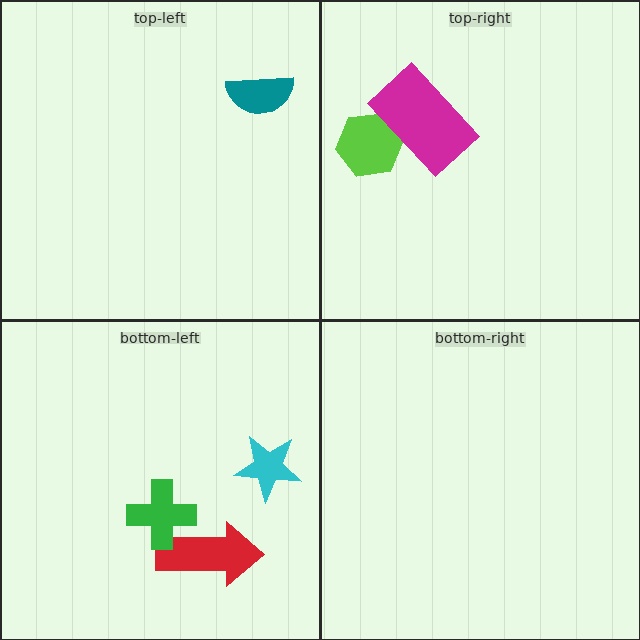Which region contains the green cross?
The bottom-left region.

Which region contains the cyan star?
The bottom-left region.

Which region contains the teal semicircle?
The top-left region.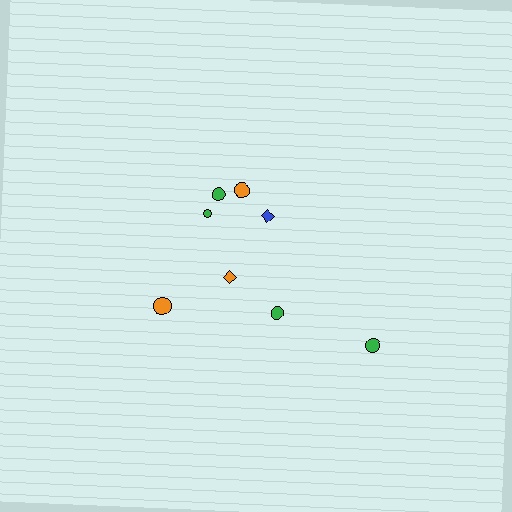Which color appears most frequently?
Green, with 4 objects.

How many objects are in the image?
There are 8 objects.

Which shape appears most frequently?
Circle, with 6 objects.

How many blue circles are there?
There are no blue circles.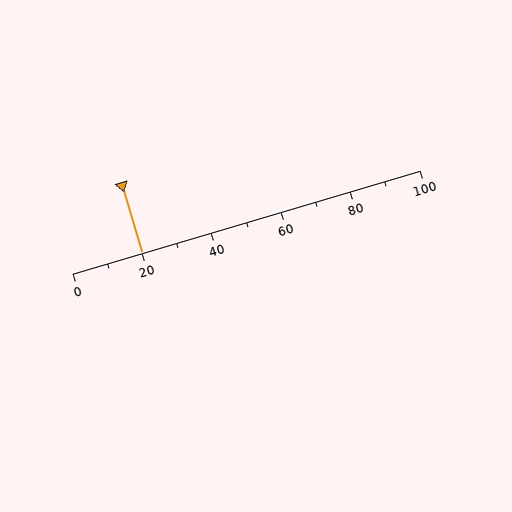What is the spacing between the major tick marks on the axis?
The major ticks are spaced 20 apart.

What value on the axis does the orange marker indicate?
The marker indicates approximately 20.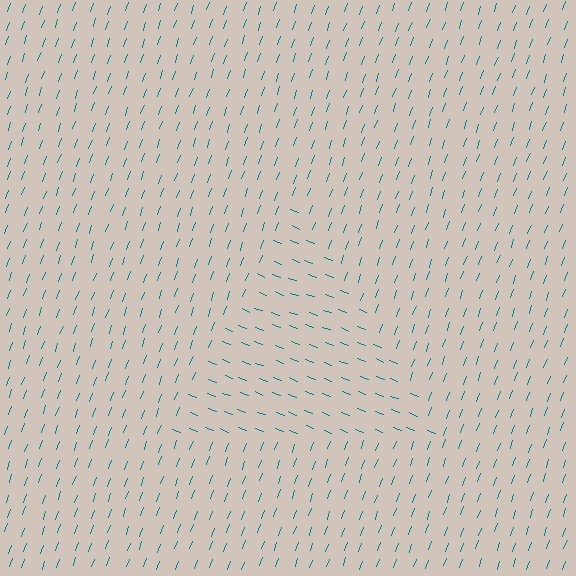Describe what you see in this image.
The image is filled with small teal line segments. A triangle region in the image has lines oriented differently from the surrounding lines, creating a visible texture boundary.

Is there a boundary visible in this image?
Yes, there is a texture boundary formed by a change in line orientation.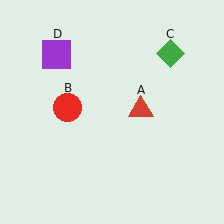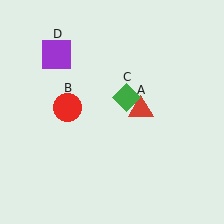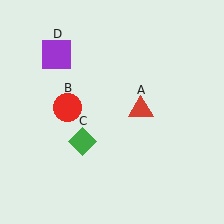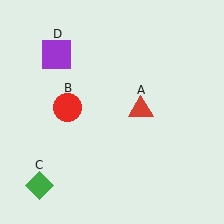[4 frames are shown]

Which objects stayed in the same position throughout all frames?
Red triangle (object A) and red circle (object B) and purple square (object D) remained stationary.